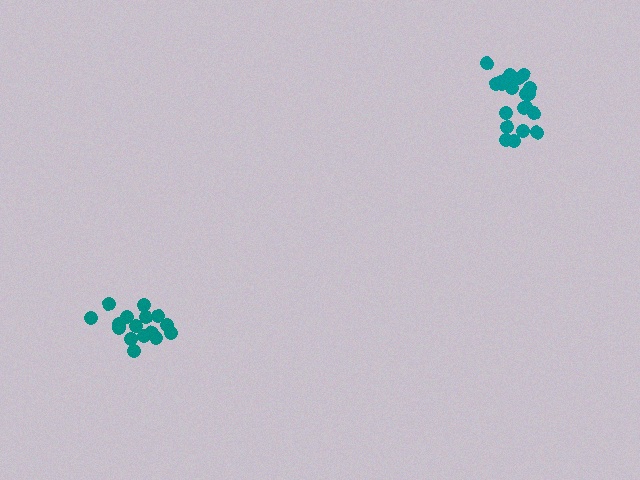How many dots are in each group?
Group 1: 16 dots, Group 2: 20 dots (36 total).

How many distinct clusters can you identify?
There are 2 distinct clusters.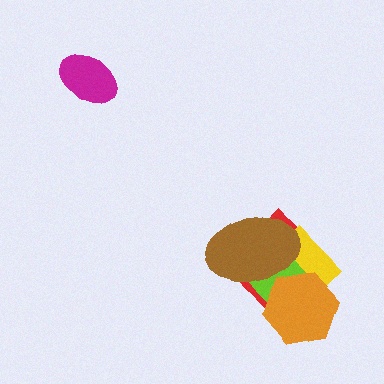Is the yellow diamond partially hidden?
Yes, it is partially covered by another shape.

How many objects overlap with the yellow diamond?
4 objects overlap with the yellow diamond.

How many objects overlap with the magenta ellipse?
0 objects overlap with the magenta ellipse.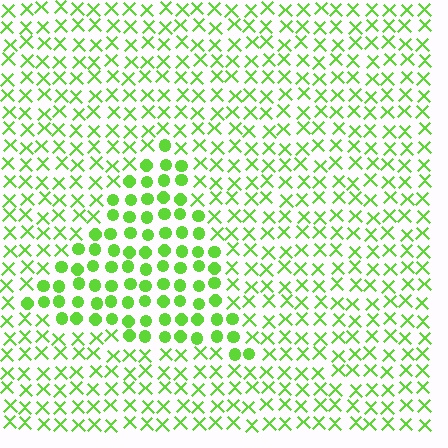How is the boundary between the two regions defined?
The boundary is defined by a change in element shape: circles inside vs. X marks outside. All elements share the same color and spacing.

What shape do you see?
I see a triangle.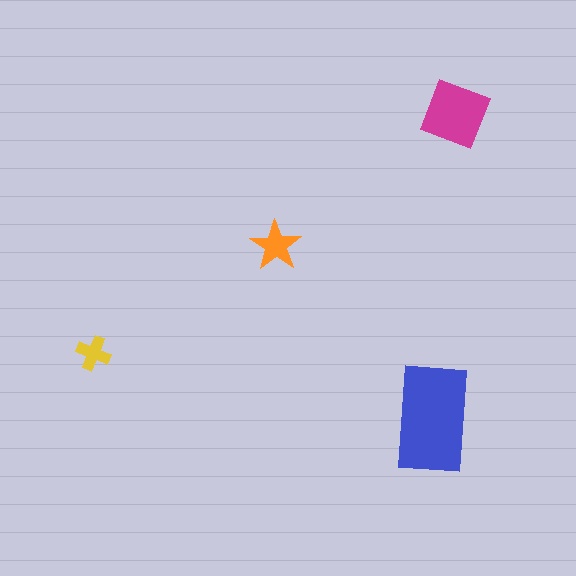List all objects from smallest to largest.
The yellow cross, the orange star, the magenta square, the blue rectangle.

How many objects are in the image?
There are 4 objects in the image.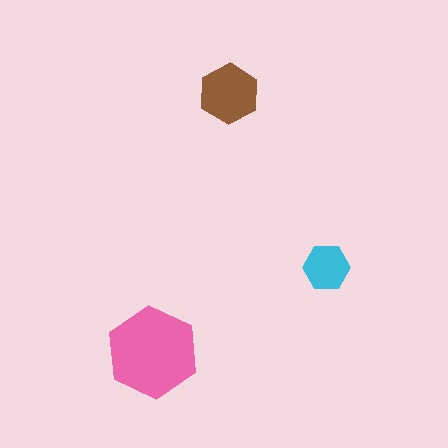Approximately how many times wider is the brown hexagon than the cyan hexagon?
About 1.5 times wider.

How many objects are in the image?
There are 3 objects in the image.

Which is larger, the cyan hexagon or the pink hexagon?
The pink one.